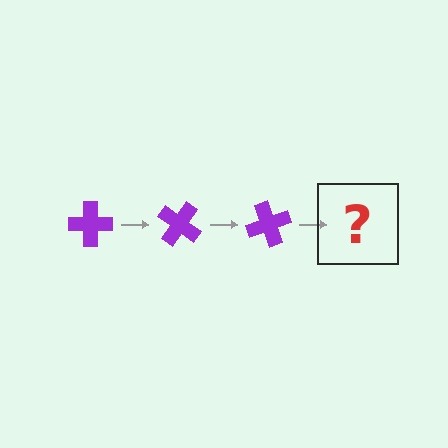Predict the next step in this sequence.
The next step is a purple cross rotated 105 degrees.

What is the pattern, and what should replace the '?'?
The pattern is that the cross rotates 35 degrees each step. The '?' should be a purple cross rotated 105 degrees.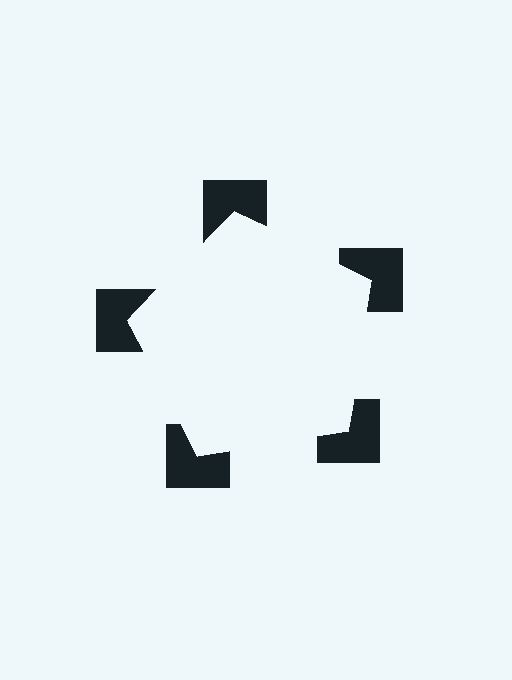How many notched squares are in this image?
There are 5 — one at each vertex of the illusory pentagon.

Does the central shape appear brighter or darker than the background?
It typically appears slightly brighter than the background, even though no actual brightness change is drawn.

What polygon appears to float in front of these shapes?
An illusory pentagon — its edges are inferred from the aligned wedge cuts in the notched squares, not physically drawn.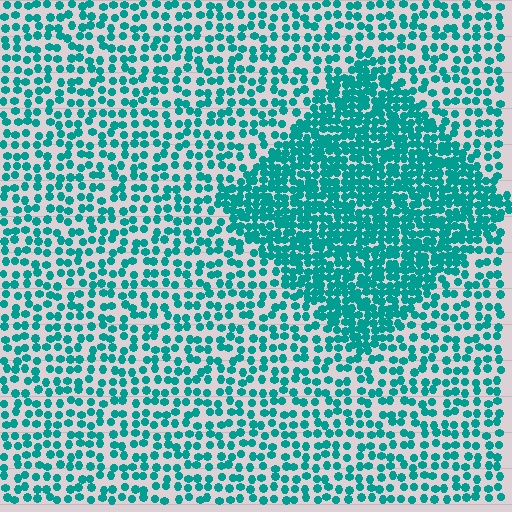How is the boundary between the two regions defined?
The boundary is defined by a change in element density (approximately 2.1x ratio). All elements are the same color, size, and shape.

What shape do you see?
I see a diamond.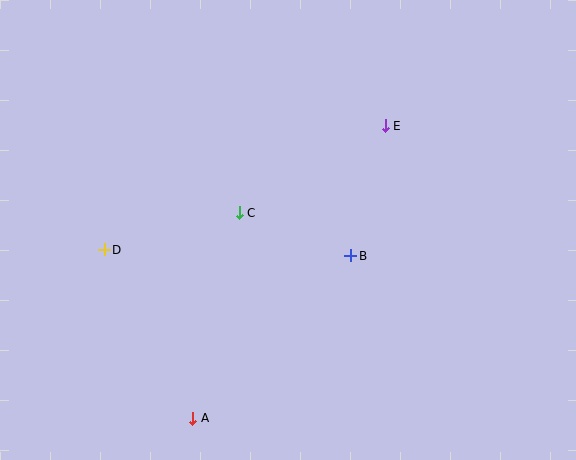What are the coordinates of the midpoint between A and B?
The midpoint between A and B is at (272, 337).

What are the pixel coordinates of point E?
Point E is at (385, 126).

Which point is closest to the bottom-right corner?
Point B is closest to the bottom-right corner.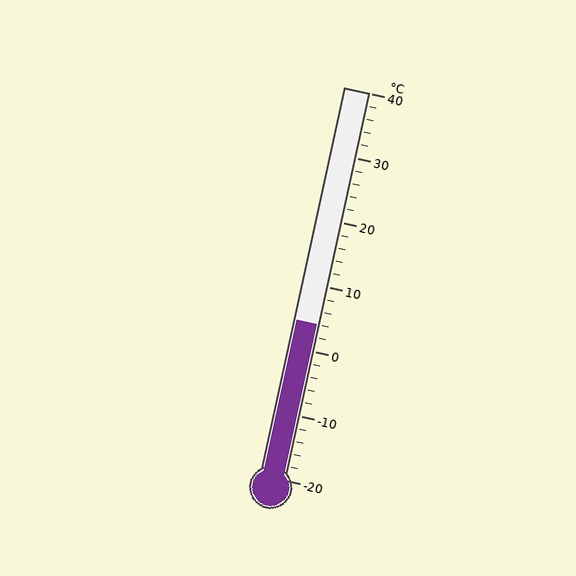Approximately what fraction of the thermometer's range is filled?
The thermometer is filled to approximately 40% of its range.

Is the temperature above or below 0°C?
The temperature is above 0°C.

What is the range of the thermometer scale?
The thermometer scale ranges from -20°C to 40°C.